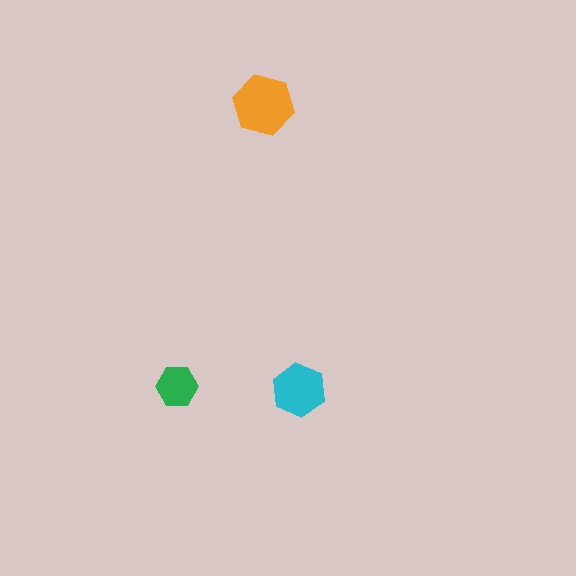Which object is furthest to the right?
The cyan hexagon is rightmost.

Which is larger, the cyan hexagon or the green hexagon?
The cyan one.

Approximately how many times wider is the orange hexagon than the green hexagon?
About 1.5 times wider.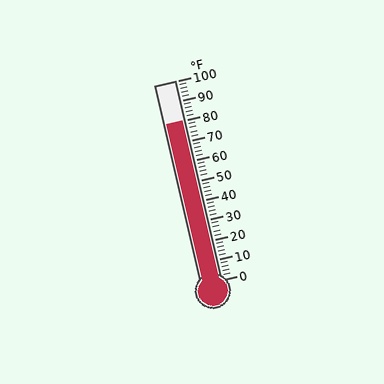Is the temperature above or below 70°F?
The temperature is above 70°F.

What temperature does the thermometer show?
The thermometer shows approximately 80°F.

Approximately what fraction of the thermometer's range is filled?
The thermometer is filled to approximately 80% of its range.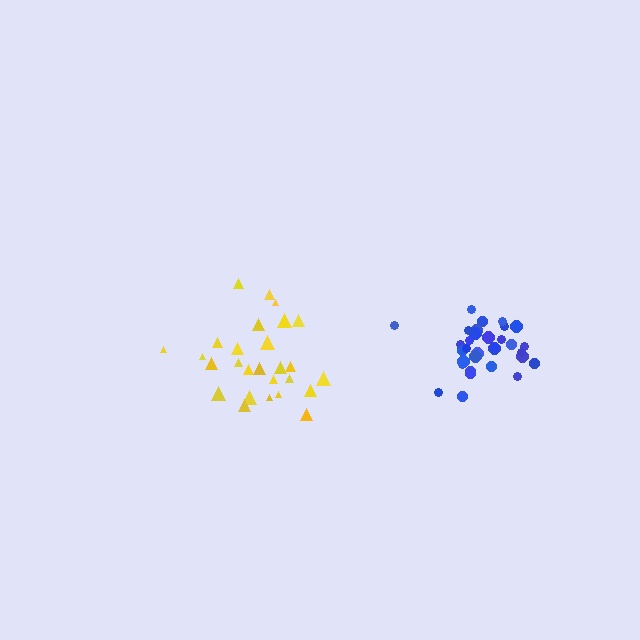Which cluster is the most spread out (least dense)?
Yellow.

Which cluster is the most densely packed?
Blue.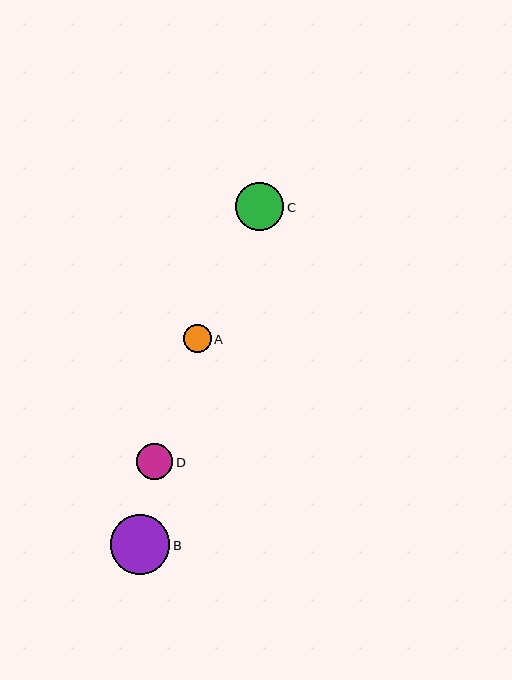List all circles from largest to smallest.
From largest to smallest: B, C, D, A.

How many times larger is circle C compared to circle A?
Circle C is approximately 1.7 times the size of circle A.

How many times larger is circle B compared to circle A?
Circle B is approximately 2.2 times the size of circle A.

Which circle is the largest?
Circle B is the largest with a size of approximately 60 pixels.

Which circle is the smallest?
Circle A is the smallest with a size of approximately 27 pixels.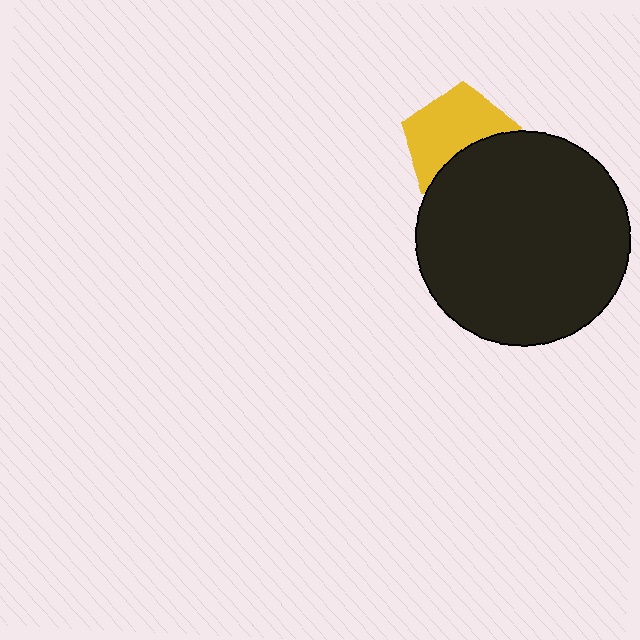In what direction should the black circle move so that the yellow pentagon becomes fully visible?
The black circle should move down. That is the shortest direction to clear the overlap and leave the yellow pentagon fully visible.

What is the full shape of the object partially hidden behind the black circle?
The partially hidden object is a yellow pentagon.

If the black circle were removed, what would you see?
You would see the complete yellow pentagon.